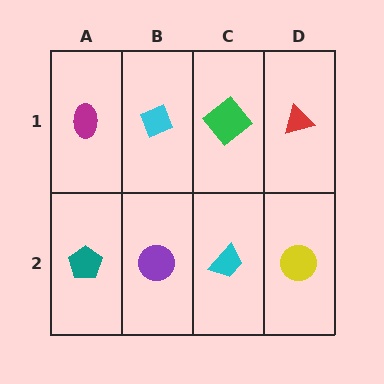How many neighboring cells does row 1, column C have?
3.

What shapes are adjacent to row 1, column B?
A purple circle (row 2, column B), a magenta ellipse (row 1, column A), a green diamond (row 1, column C).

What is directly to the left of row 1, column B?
A magenta ellipse.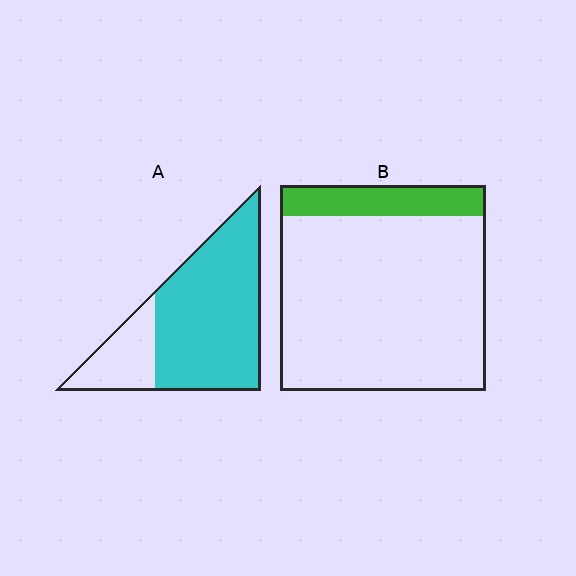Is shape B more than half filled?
No.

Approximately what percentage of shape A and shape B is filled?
A is approximately 75% and B is approximately 15%.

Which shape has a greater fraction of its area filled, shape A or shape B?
Shape A.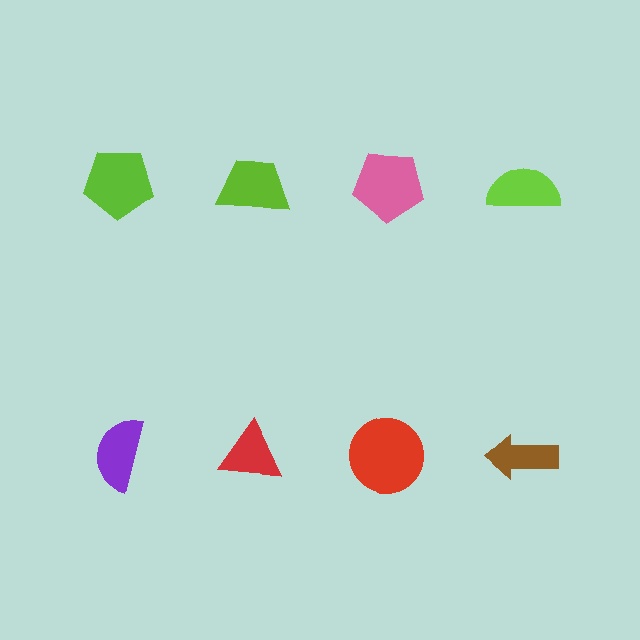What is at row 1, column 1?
A lime pentagon.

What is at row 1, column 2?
A lime trapezoid.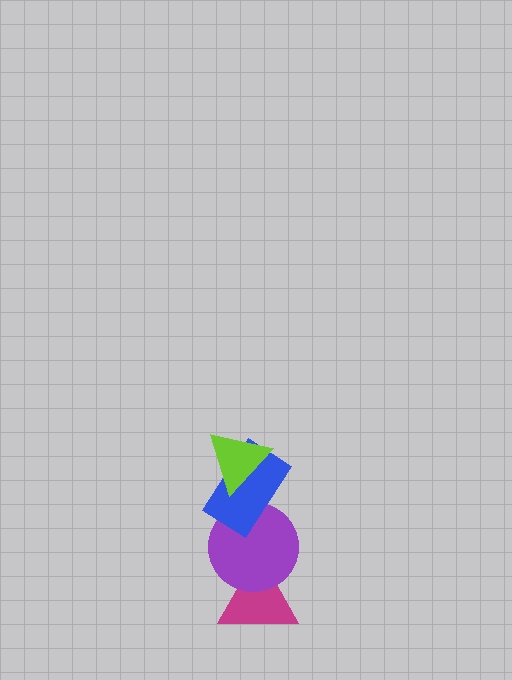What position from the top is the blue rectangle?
The blue rectangle is 2nd from the top.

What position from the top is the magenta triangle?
The magenta triangle is 4th from the top.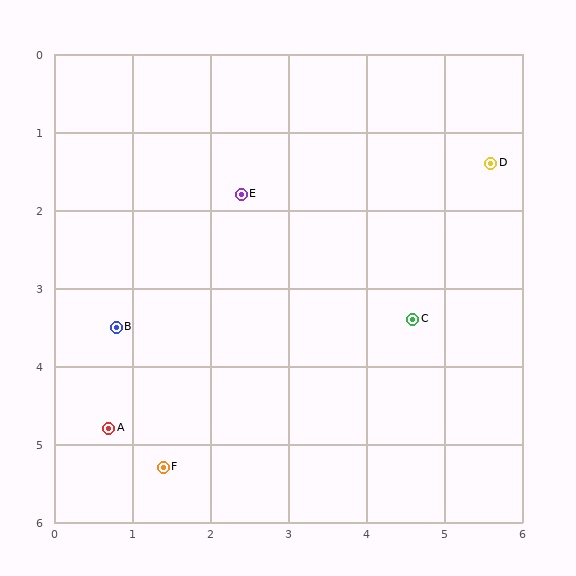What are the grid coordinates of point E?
Point E is at approximately (2.4, 1.8).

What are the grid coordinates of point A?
Point A is at approximately (0.7, 4.8).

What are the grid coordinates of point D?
Point D is at approximately (5.6, 1.4).